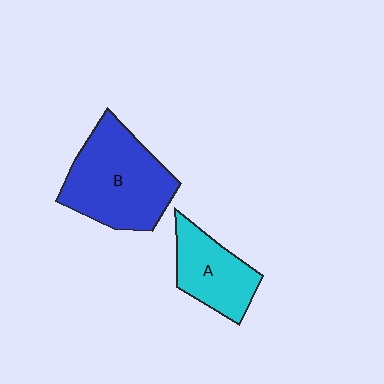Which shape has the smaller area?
Shape A (cyan).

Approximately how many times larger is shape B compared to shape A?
Approximately 1.6 times.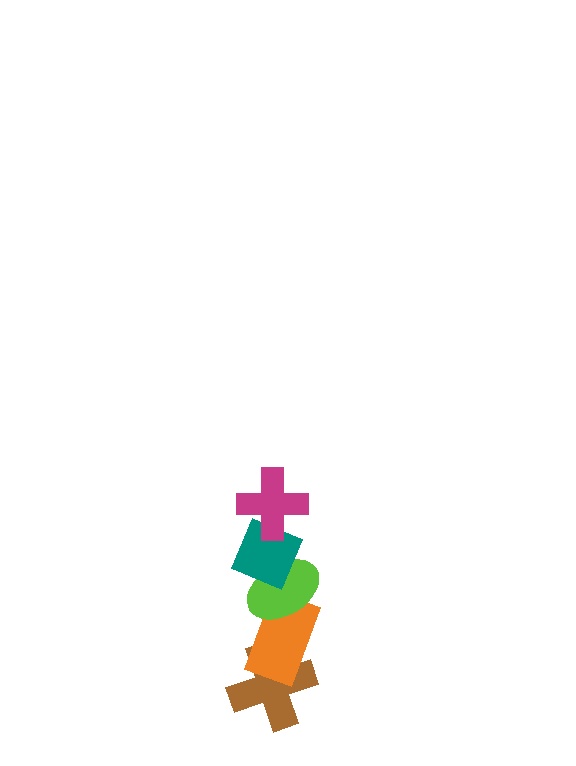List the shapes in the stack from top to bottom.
From top to bottom: the magenta cross, the teal diamond, the lime ellipse, the orange rectangle, the brown cross.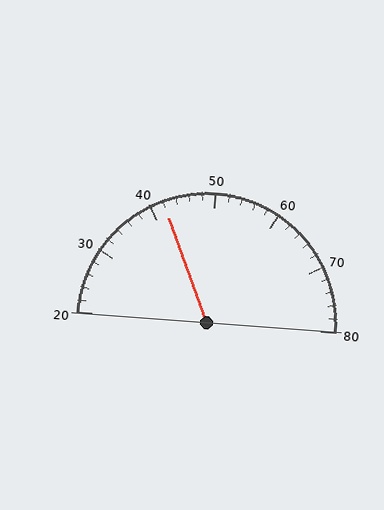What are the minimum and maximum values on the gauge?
The gauge ranges from 20 to 80.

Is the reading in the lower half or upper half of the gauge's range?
The reading is in the lower half of the range (20 to 80).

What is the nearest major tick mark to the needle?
The nearest major tick mark is 40.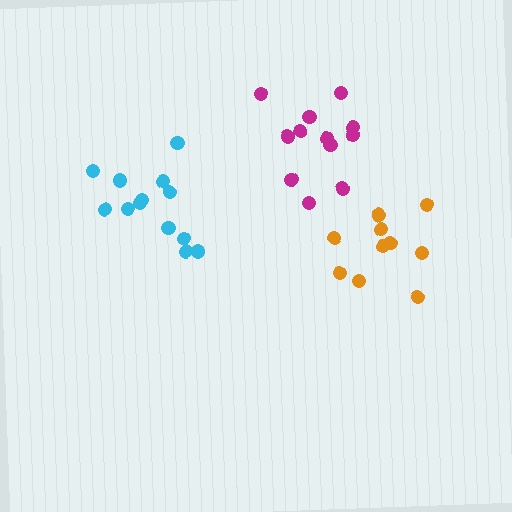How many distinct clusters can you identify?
There are 3 distinct clusters.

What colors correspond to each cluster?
The clusters are colored: magenta, cyan, orange.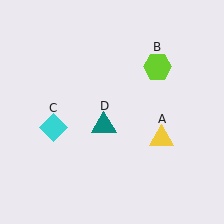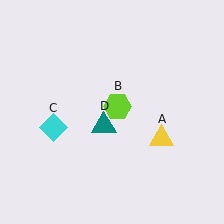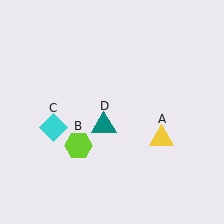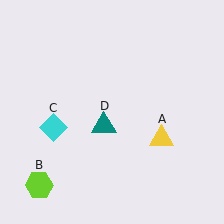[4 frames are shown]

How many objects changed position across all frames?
1 object changed position: lime hexagon (object B).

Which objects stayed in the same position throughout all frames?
Yellow triangle (object A) and cyan diamond (object C) and teal triangle (object D) remained stationary.